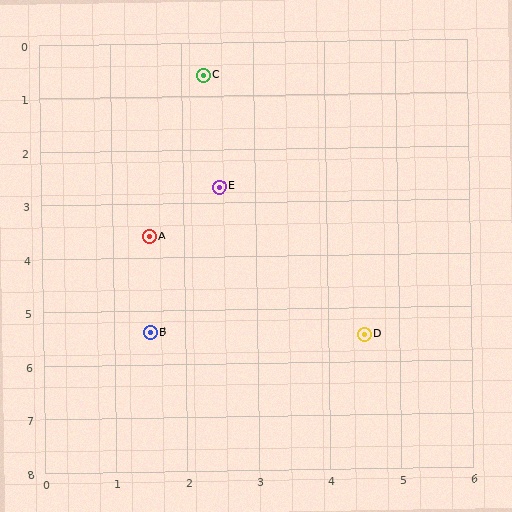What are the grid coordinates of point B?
Point B is at approximately (1.5, 5.4).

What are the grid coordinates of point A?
Point A is at approximately (1.5, 3.6).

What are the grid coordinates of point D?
Point D is at approximately (4.5, 5.5).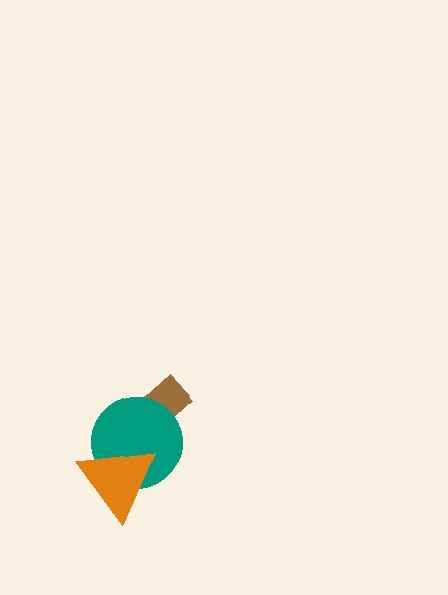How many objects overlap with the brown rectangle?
1 object overlaps with the brown rectangle.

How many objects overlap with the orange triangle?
1 object overlaps with the orange triangle.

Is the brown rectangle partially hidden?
Yes, it is partially covered by another shape.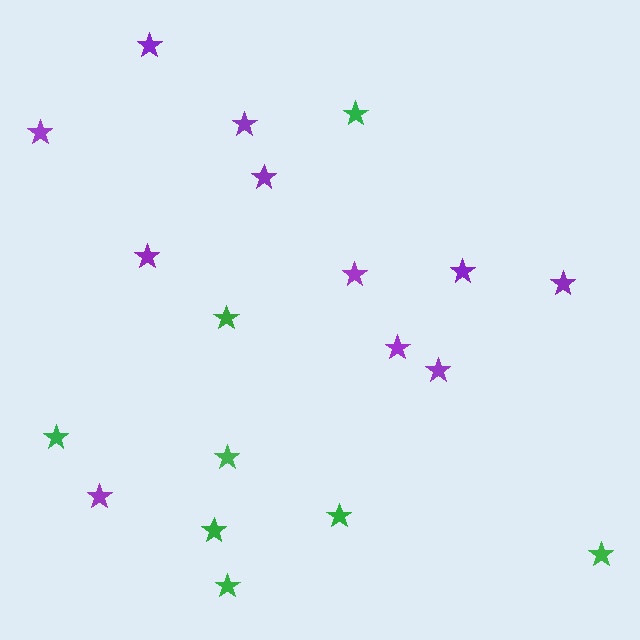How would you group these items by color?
There are 2 groups: one group of purple stars (11) and one group of green stars (8).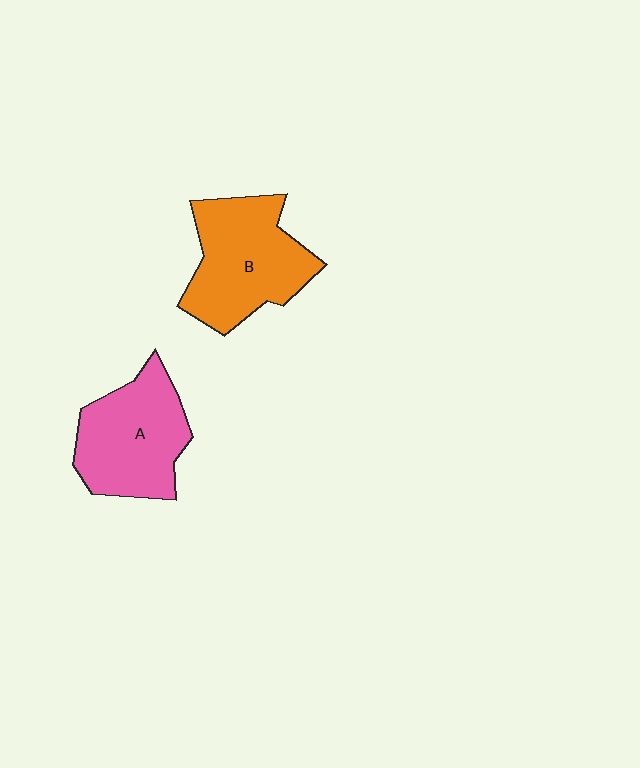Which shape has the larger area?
Shape B (orange).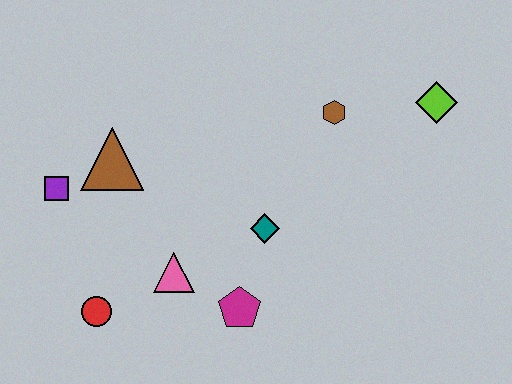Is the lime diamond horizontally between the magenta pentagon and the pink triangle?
No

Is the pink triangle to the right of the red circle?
Yes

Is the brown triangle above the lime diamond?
No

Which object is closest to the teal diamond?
The magenta pentagon is closest to the teal diamond.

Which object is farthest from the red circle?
The lime diamond is farthest from the red circle.